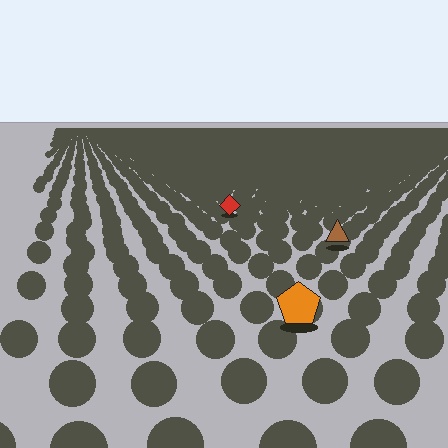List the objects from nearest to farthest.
From nearest to farthest: the orange pentagon, the brown triangle, the red diamond.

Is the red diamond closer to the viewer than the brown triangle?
No. The brown triangle is closer — you can tell from the texture gradient: the ground texture is coarser near it.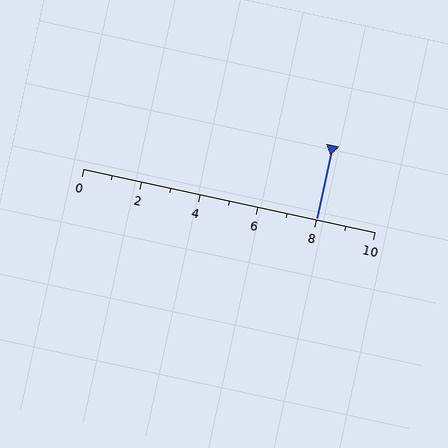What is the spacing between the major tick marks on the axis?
The major ticks are spaced 2 apart.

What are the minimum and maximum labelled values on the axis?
The axis runs from 0 to 10.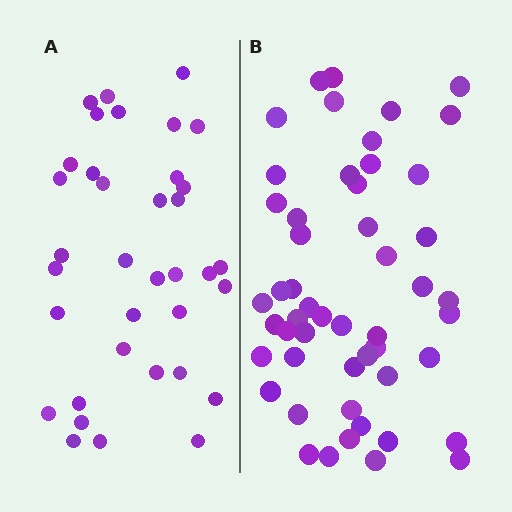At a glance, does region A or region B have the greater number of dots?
Region B (the right region) has more dots.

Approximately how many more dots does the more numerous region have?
Region B has approximately 15 more dots than region A.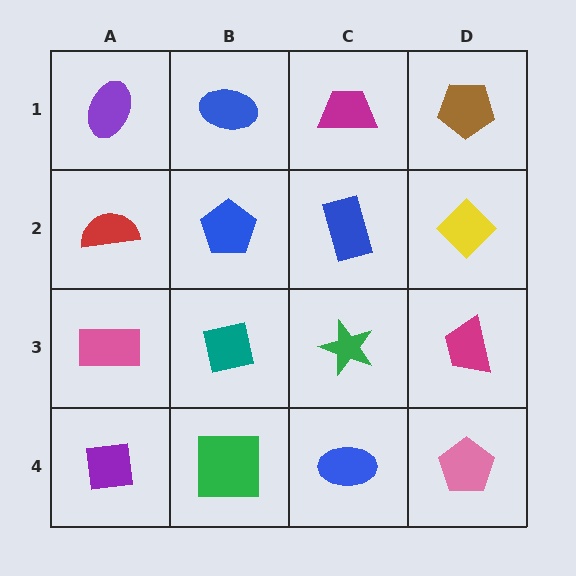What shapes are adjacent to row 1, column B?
A blue pentagon (row 2, column B), a purple ellipse (row 1, column A), a magenta trapezoid (row 1, column C).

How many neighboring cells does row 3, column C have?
4.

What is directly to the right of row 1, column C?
A brown pentagon.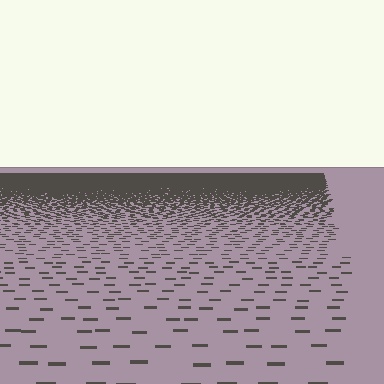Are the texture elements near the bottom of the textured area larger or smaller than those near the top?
Larger. Near the bottom, elements are closer to the viewer and appear at a bigger on-screen size.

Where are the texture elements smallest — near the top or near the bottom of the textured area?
Near the top.